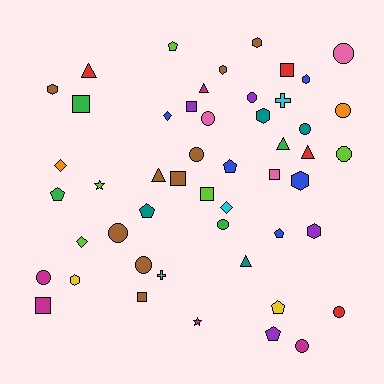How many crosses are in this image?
There are 2 crosses.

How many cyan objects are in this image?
There are 3 cyan objects.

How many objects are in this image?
There are 50 objects.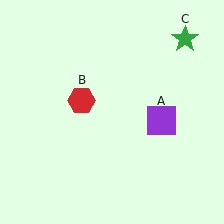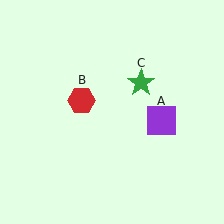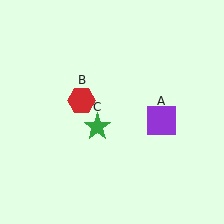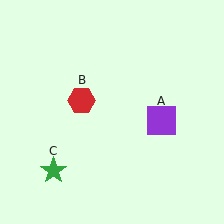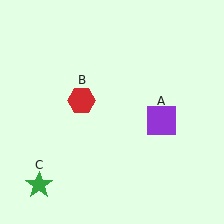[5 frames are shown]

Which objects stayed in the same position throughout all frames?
Purple square (object A) and red hexagon (object B) remained stationary.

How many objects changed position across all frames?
1 object changed position: green star (object C).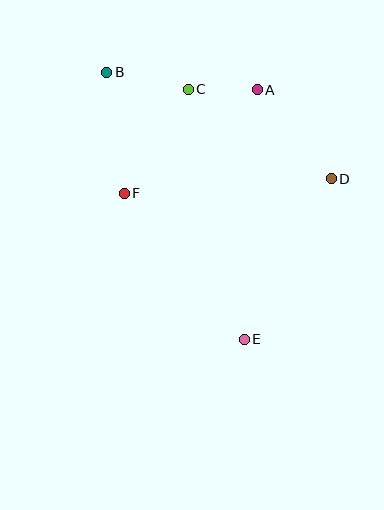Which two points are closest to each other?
Points A and C are closest to each other.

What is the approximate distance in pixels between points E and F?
The distance between E and F is approximately 189 pixels.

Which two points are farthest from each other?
Points B and E are farthest from each other.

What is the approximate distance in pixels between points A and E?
The distance between A and E is approximately 250 pixels.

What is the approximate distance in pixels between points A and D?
The distance between A and D is approximately 116 pixels.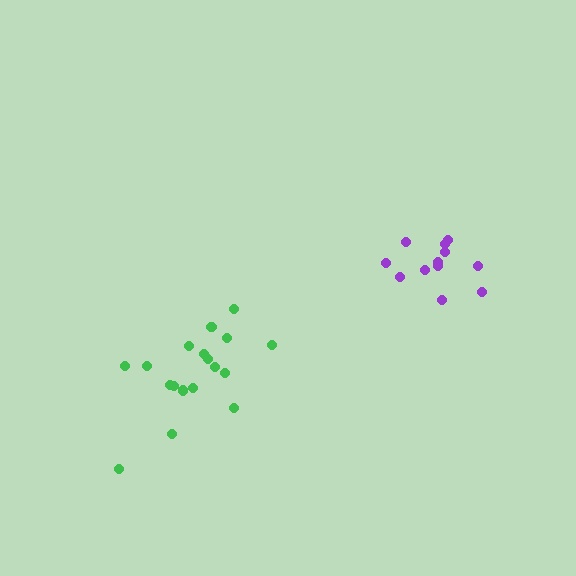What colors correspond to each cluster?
The clusters are colored: green, purple.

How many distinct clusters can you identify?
There are 2 distinct clusters.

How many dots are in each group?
Group 1: 18 dots, Group 2: 12 dots (30 total).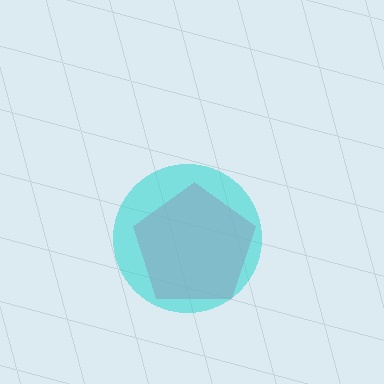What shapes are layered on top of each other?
The layered shapes are: a pink pentagon, a cyan circle.